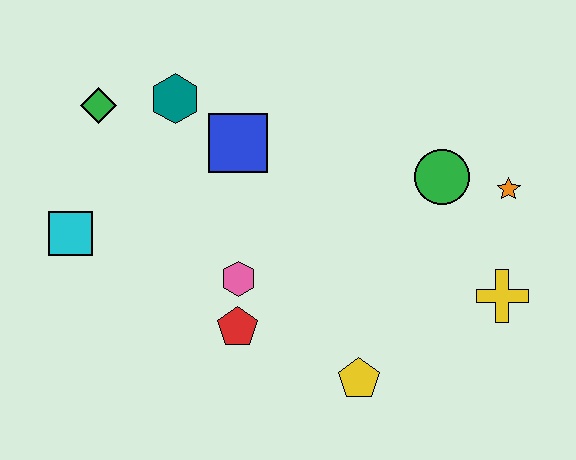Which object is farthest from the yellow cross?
The green diamond is farthest from the yellow cross.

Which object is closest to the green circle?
The orange star is closest to the green circle.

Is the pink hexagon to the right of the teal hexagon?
Yes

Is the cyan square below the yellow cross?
No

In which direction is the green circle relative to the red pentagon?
The green circle is to the right of the red pentagon.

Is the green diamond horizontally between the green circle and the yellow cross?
No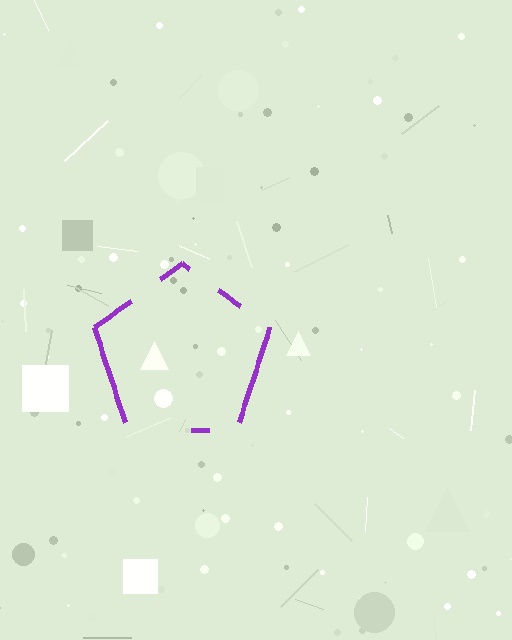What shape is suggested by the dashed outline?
The dashed outline suggests a pentagon.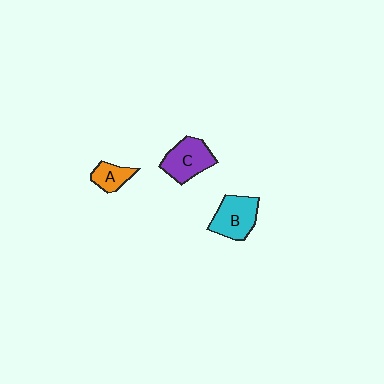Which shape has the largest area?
Shape B (cyan).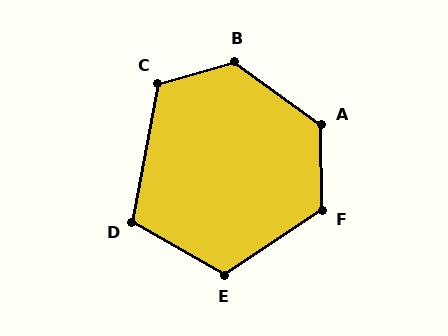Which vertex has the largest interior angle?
B, at approximately 128 degrees.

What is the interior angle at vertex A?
Approximately 126 degrees (obtuse).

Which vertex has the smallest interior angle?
D, at approximately 109 degrees.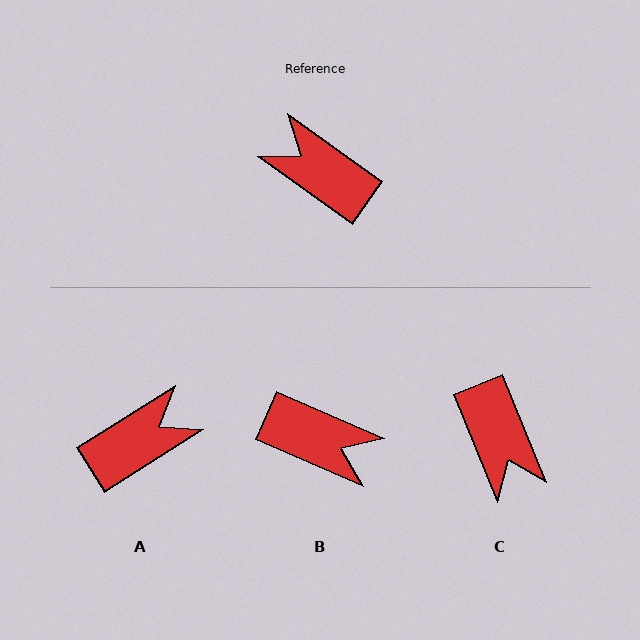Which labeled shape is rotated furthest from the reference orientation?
B, about 168 degrees away.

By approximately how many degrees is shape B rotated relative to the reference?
Approximately 168 degrees clockwise.